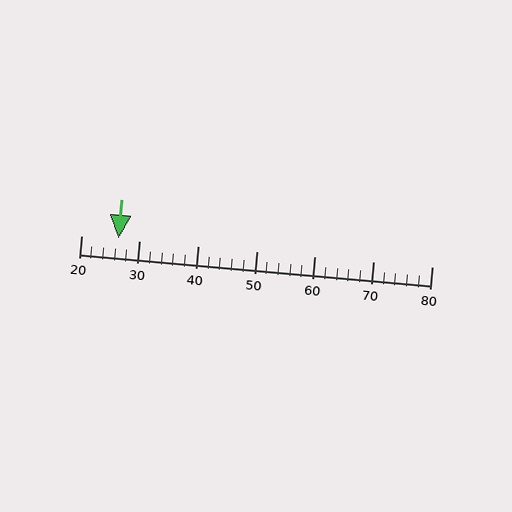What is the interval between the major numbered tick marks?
The major tick marks are spaced 10 units apart.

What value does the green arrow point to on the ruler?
The green arrow points to approximately 26.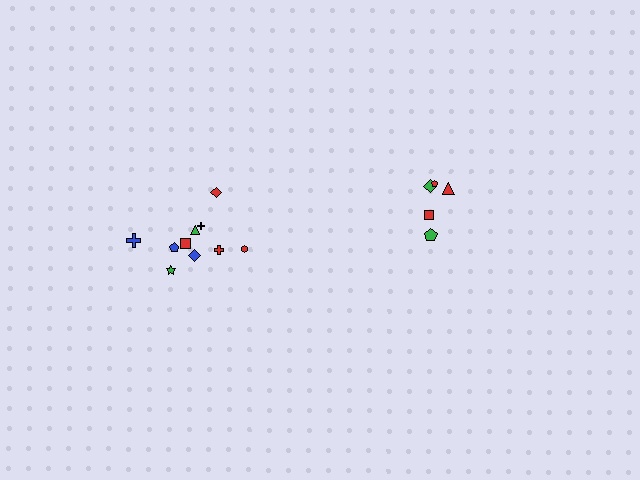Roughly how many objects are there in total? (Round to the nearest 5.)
Roughly 15 objects in total.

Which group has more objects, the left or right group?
The left group.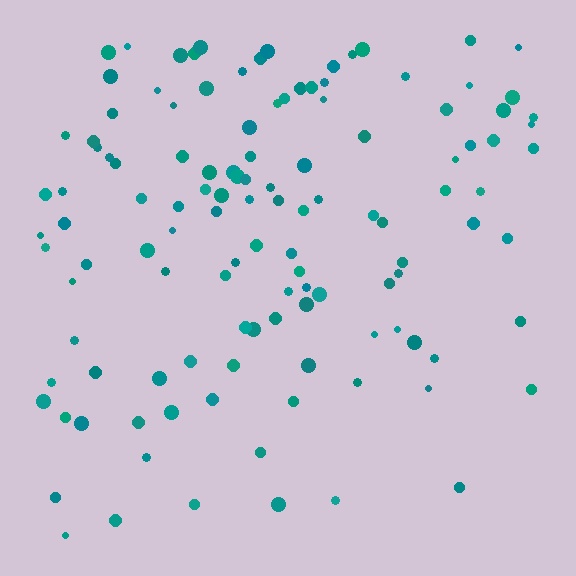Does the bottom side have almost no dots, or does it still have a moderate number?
Still a moderate number, just noticeably fewer than the top.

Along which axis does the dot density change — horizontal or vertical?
Vertical.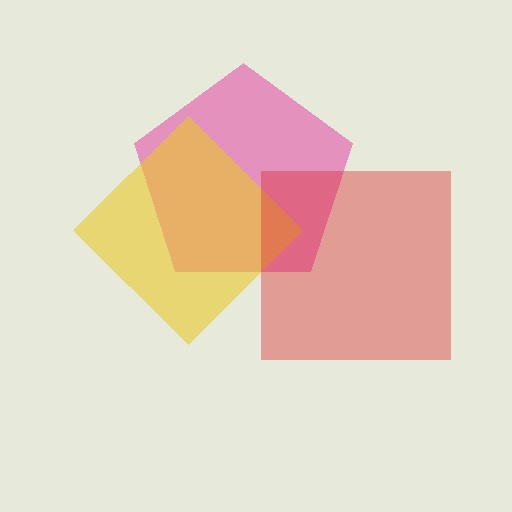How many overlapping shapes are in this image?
There are 3 overlapping shapes in the image.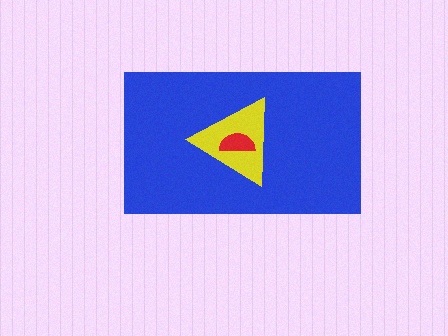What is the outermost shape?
The blue rectangle.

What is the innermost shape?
The red semicircle.